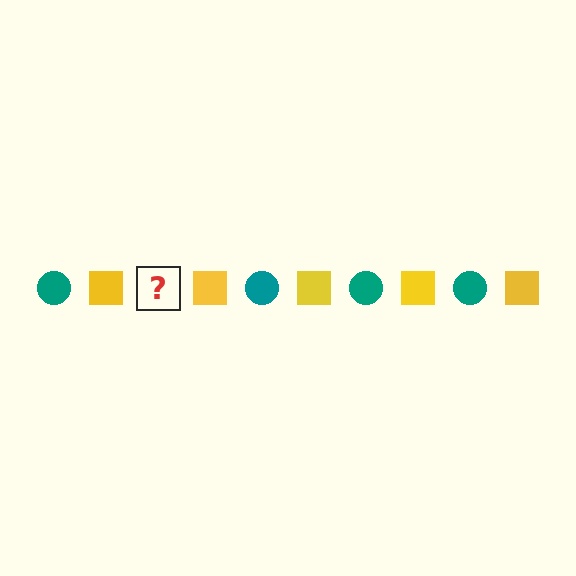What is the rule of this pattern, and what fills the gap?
The rule is that the pattern alternates between teal circle and yellow square. The gap should be filled with a teal circle.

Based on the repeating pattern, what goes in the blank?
The blank should be a teal circle.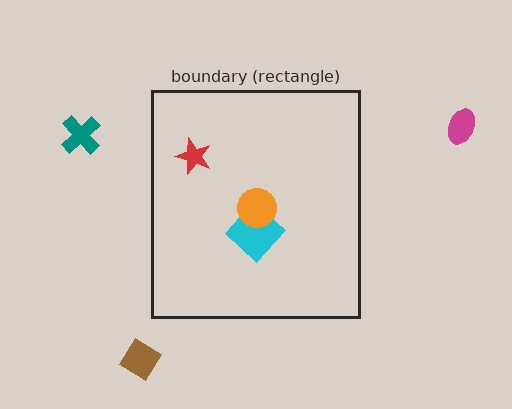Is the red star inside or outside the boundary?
Inside.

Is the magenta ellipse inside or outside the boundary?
Outside.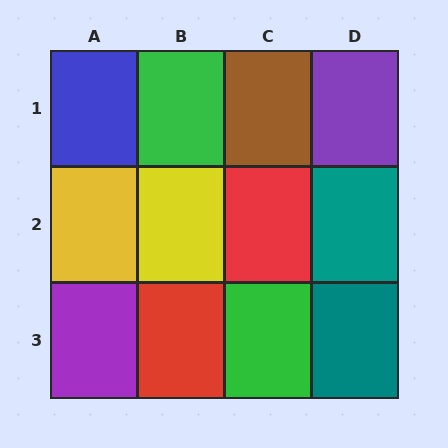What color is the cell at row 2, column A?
Yellow.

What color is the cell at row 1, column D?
Purple.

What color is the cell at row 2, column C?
Red.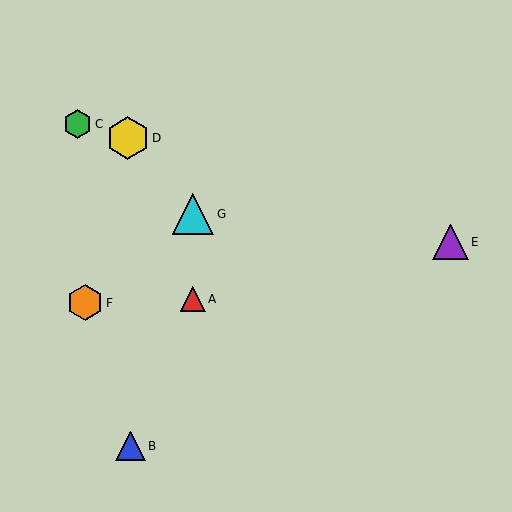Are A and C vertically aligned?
No, A is at x≈193 and C is at x≈78.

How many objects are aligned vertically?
2 objects (A, G) are aligned vertically.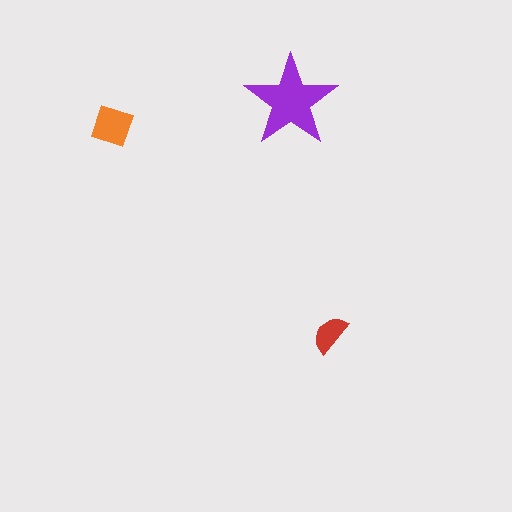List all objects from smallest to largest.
The red semicircle, the orange diamond, the purple star.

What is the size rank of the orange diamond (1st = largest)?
2nd.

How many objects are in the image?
There are 3 objects in the image.